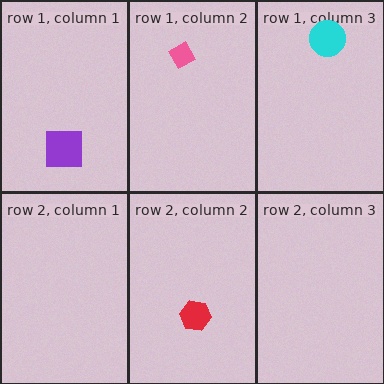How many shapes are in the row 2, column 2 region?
1.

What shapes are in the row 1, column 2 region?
The pink diamond.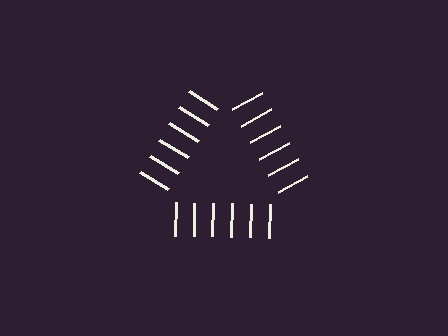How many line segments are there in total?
18 — 6 along each of the 3 edges.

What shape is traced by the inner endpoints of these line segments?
An illusory triangle — the line segments terminate on its edges but no continuous stroke is drawn.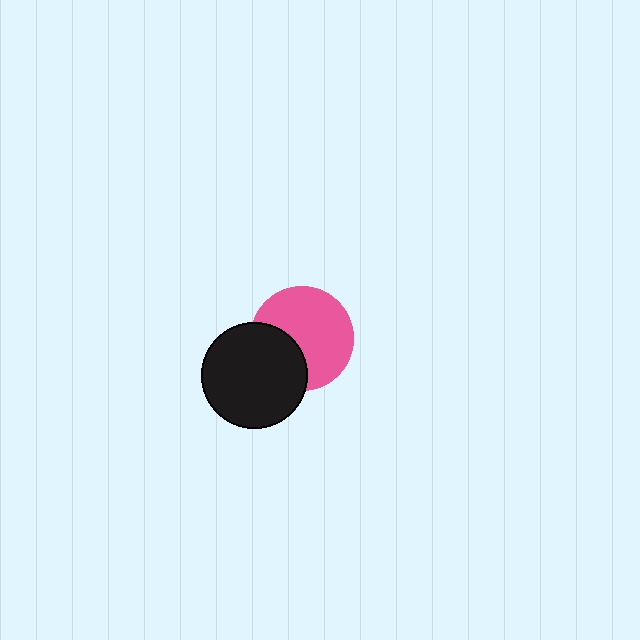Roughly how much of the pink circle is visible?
Most of it is visible (roughly 68%).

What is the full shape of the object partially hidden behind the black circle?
The partially hidden object is a pink circle.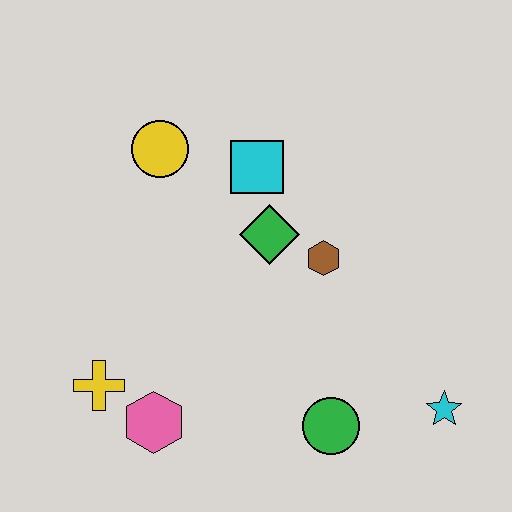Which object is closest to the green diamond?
The brown hexagon is closest to the green diamond.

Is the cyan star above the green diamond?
No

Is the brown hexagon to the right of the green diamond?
Yes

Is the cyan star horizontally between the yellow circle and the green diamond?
No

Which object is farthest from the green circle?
The yellow circle is farthest from the green circle.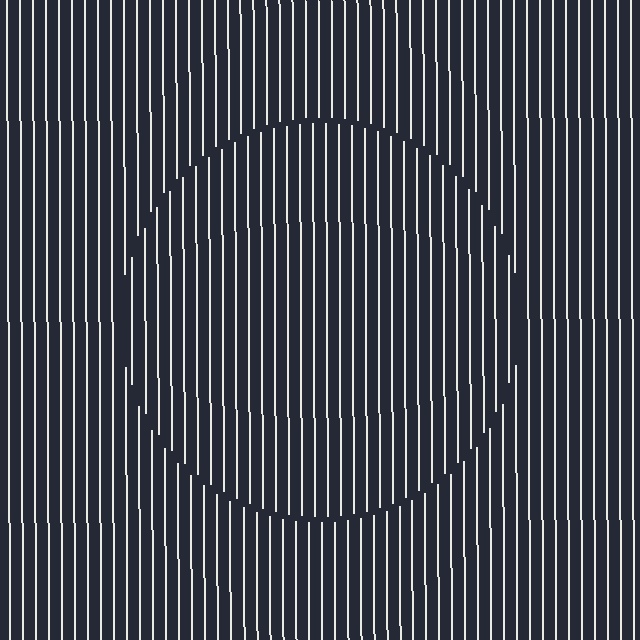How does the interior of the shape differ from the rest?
The interior of the shape contains the same grating, shifted by half a period — the contour is defined by the phase discontinuity where line-ends from the inner and outer gratings abut.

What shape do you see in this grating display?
An illusory circle. The interior of the shape contains the same grating, shifted by half a period — the contour is defined by the phase discontinuity where line-ends from the inner and outer gratings abut.